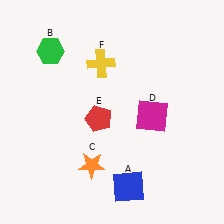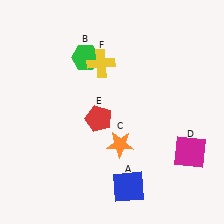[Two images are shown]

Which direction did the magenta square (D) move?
The magenta square (D) moved right.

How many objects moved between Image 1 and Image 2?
3 objects moved between the two images.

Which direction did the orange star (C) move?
The orange star (C) moved right.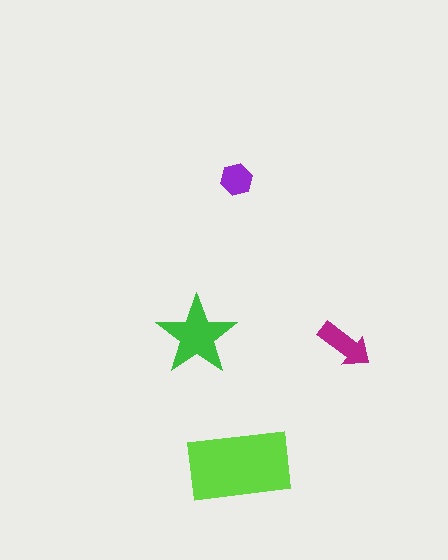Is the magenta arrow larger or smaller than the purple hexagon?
Larger.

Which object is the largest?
The lime rectangle.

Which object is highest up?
The purple hexagon is topmost.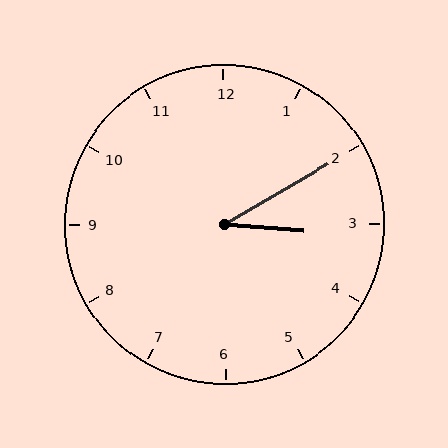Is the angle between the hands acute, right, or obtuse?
It is acute.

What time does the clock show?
3:10.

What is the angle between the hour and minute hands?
Approximately 35 degrees.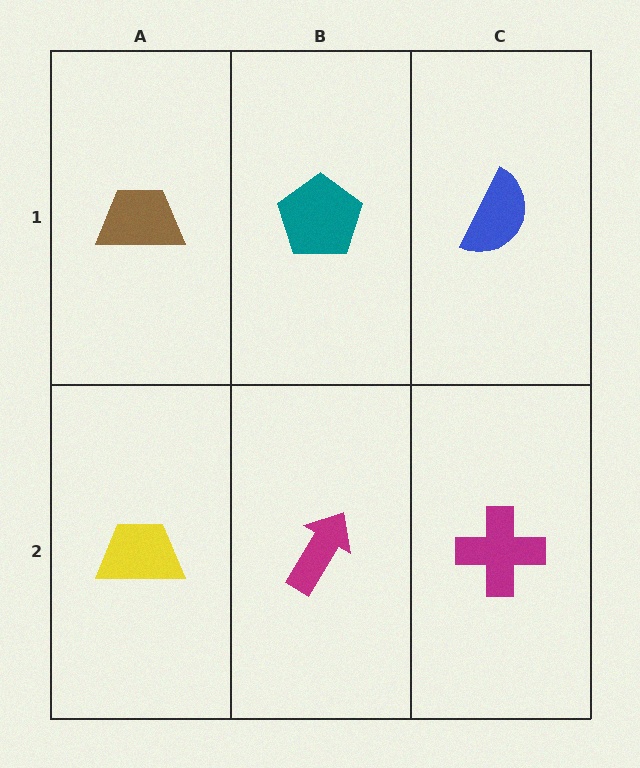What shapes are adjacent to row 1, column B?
A magenta arrow (row 2, column B), a brown trapezoid (row 1, column A), a blue semicircle (row 1, column C).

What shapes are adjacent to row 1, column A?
A yellow trapezoid (row 2, column A), a teal pentagon (row 1, column B).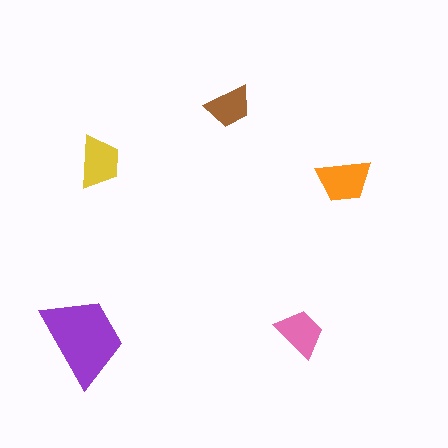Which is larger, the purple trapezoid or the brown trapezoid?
The purple one.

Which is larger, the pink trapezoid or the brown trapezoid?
The pink one.